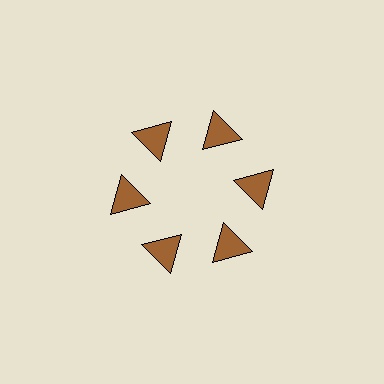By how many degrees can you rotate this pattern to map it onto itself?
The pattern maps onto itself every 60 degrees of rotation.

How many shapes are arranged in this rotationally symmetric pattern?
There are 6 shapes, arranged in 6 groups of 1.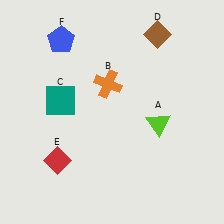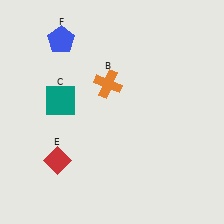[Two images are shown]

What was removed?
The brown diamond (D), the lime triangle (A) were removed in Image 2.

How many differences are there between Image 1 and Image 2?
There are 2 differences between the two images.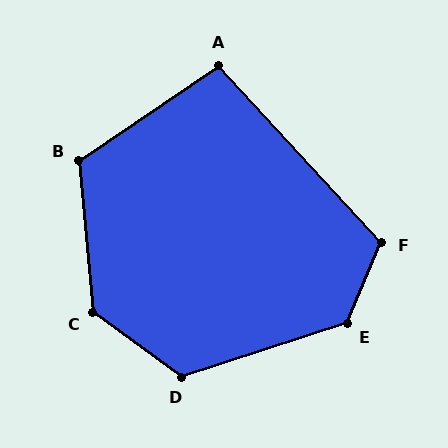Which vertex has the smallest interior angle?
A, at approximately 98 degrees.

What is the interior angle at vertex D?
Approximately 126 degrees (obtuse).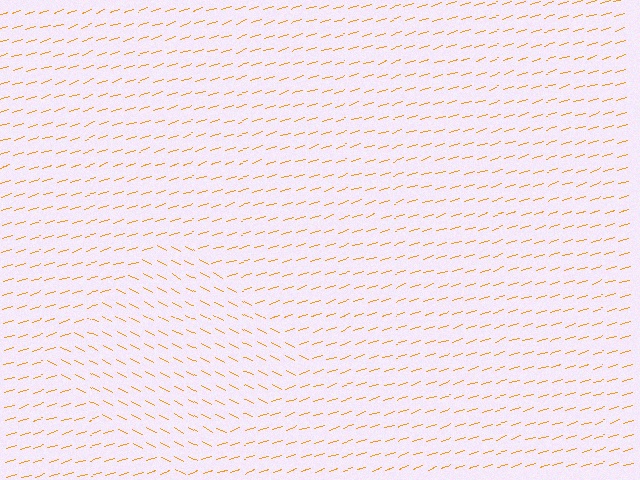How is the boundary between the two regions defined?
The boundary is defined purely by a change in line orientation (approximately 45 degrees difference). All lines are the same color and thickness.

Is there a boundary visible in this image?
Yes, there is a texture boundary formed by a change in line orientation.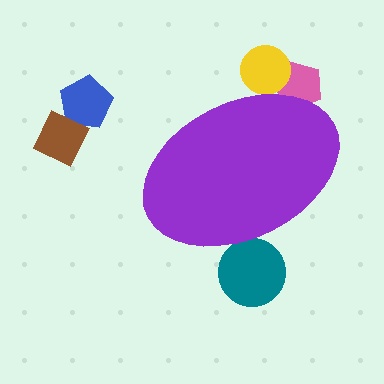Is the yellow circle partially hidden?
Yes, the yellow circle is partially hidden behind the purple ellipse.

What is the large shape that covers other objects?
A purple ellipse.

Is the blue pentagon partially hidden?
No, the blue pentagon is fully visible.